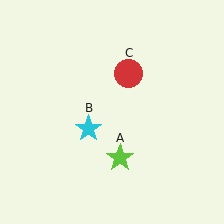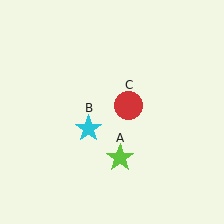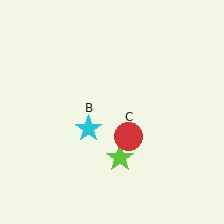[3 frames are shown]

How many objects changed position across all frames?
1 object changed position: red circle (object C).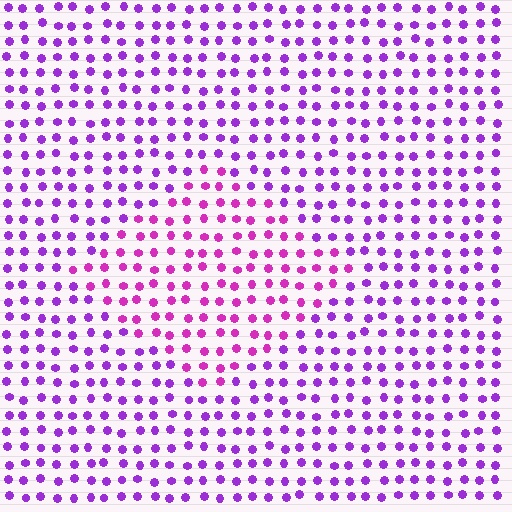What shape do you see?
I see a diamond.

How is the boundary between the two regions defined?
The boundary is defined purely by a slight shift in hue (about 29 degrees). Spacing, size, and orientation are identical on both sides.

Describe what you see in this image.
The image is filled with small purple elements in a uniform arrangement. A diamond-shaped region is visible where the elements are tinted to a slightly different hue, forming a subtle color boundary.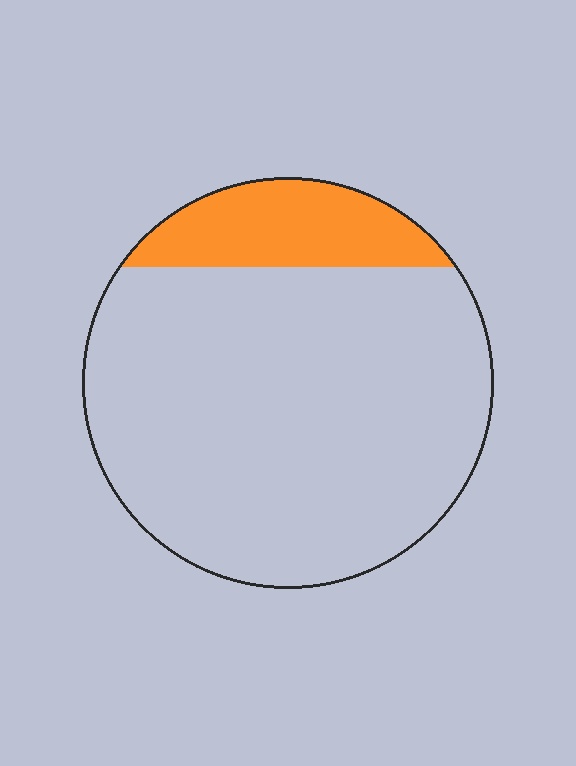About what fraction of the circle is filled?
About one sixth (1/6).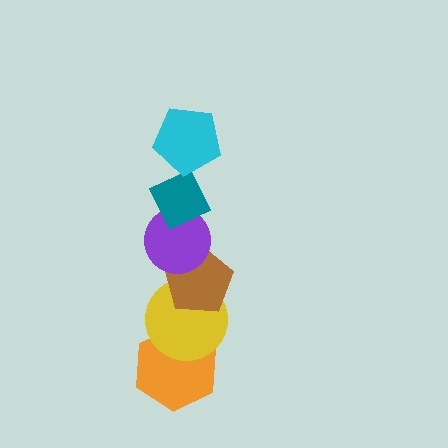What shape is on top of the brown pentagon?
The purple circle is on top of the brown pentagon.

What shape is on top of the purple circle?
The teal diamond is on top of the purple circle.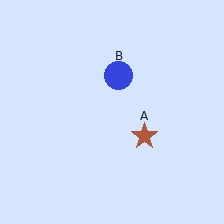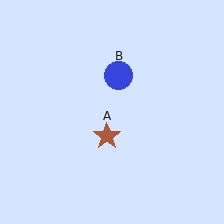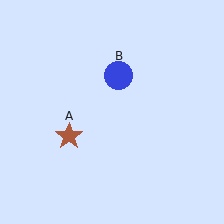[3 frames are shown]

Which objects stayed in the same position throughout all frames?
Blue circle (object B) remained stationary.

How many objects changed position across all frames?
1 object changed position: brown star (object A).